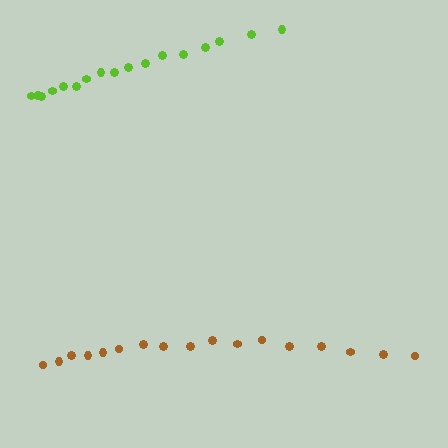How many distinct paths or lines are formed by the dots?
There are 2 distinct paths.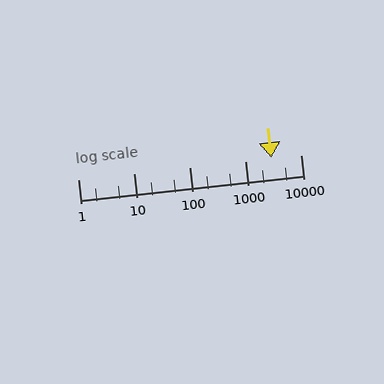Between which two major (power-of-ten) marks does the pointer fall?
The pointer is between 1000 and 10000.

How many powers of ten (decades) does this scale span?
The scale spans 4 decades, from 1 to 10000.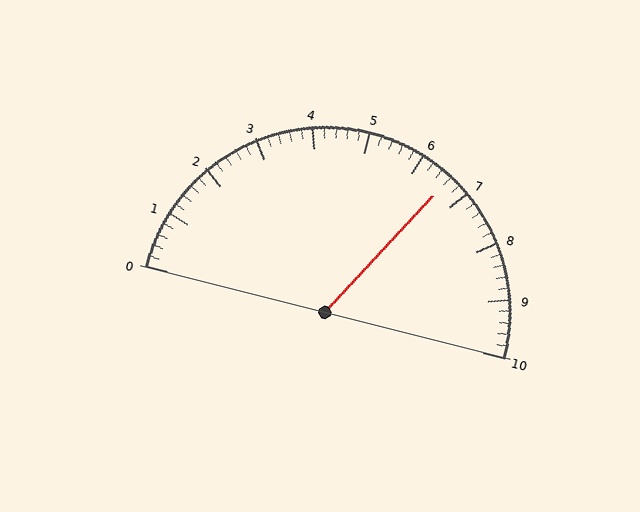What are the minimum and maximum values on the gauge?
The gauge ranges from 0 to 10.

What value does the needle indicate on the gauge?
The needle indicates approximately 6.6.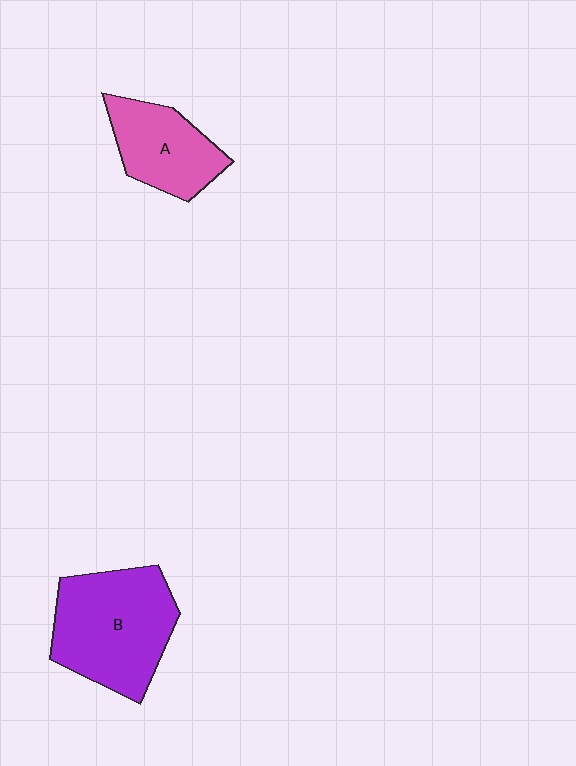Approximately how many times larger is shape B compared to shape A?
Approximately 1.6 times.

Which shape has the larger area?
Shape B (purple).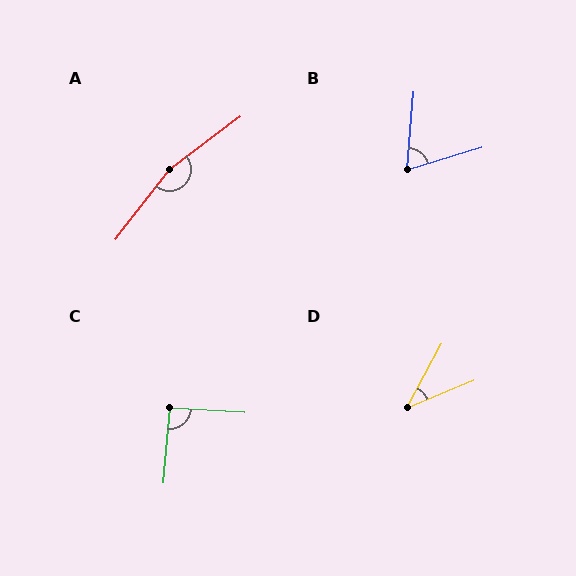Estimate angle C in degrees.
Approximately 91 degrees.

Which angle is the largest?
A, at approximately 165 degrees.